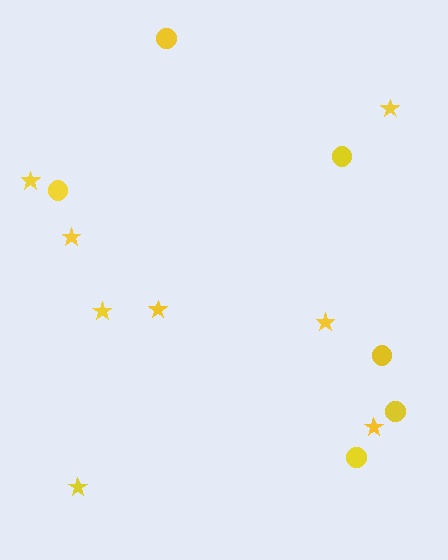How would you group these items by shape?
There are 2 groups: one group of stars (8) and one group of circles (6).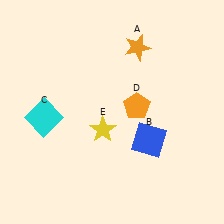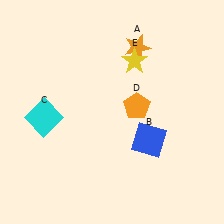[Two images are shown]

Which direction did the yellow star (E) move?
The yellow star (E) moved up.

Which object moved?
The yellow star (E) moved up.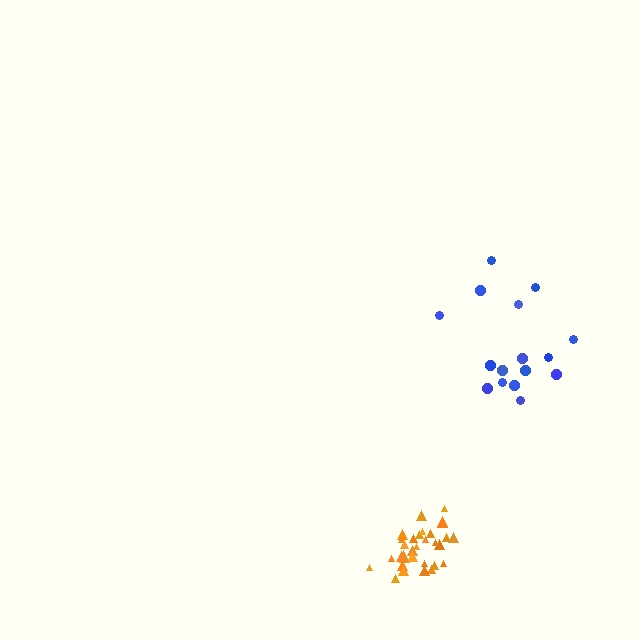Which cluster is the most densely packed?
Orange.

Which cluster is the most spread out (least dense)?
Blue.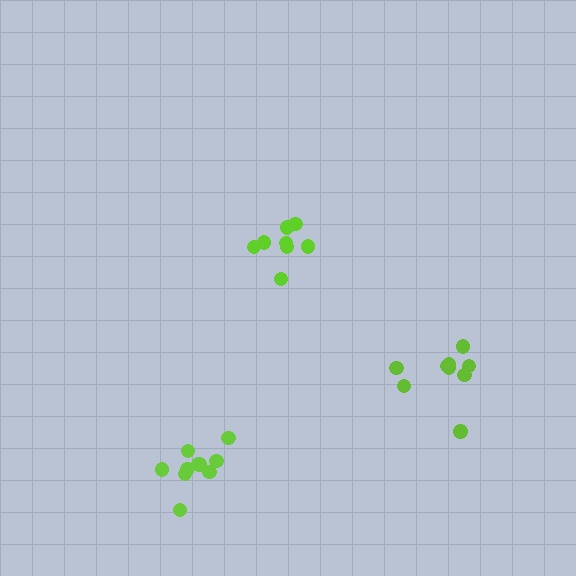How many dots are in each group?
Group 1: 8 dots, Group 2: 9 dots, Group 3: 10 dots (27 total).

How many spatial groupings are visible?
There are 3 spatial groupings.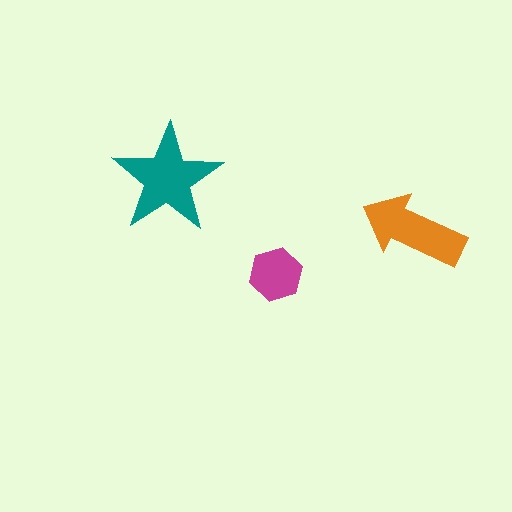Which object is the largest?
The teal star.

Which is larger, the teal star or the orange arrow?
The teal star.